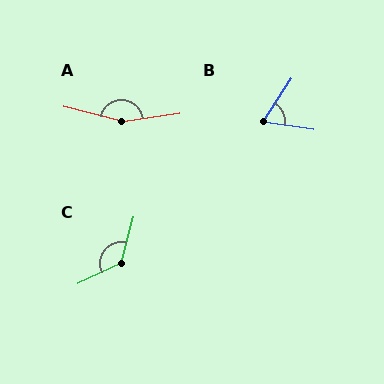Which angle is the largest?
A, at approximately 158 degrees.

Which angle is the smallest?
B, at approximately 66 degrees.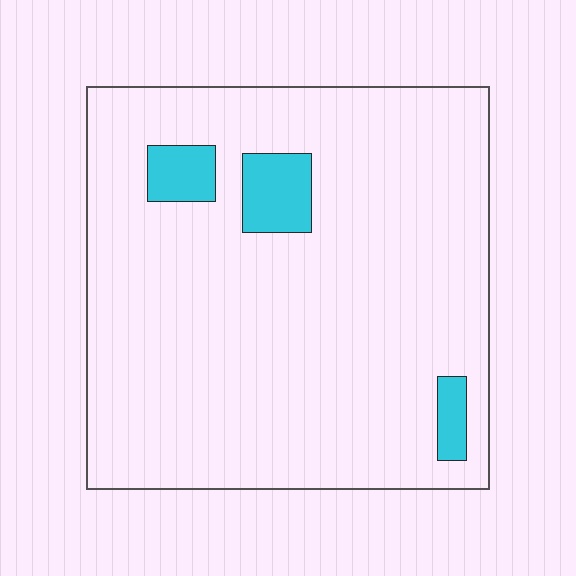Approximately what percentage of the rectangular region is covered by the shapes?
Approximately 5%.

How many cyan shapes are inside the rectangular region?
3.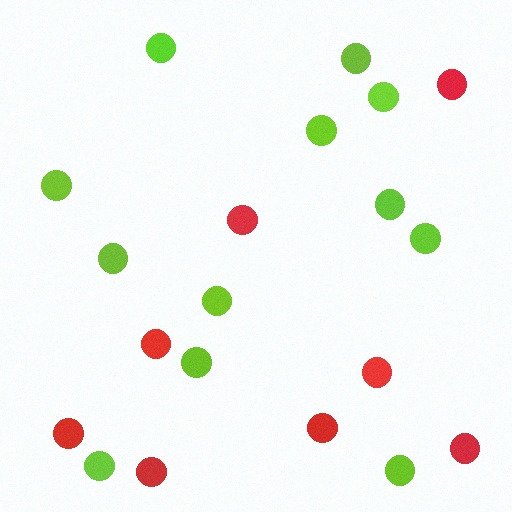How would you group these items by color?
There are 2 groups: one group of lime circles (12) and one group of red circles (8).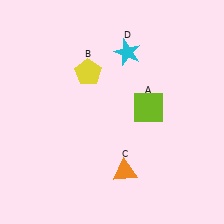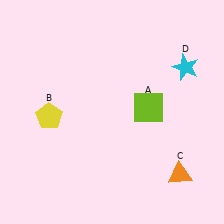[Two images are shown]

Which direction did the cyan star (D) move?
The cyan star (D) moved right.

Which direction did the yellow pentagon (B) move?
The yellow pentagon (B) moved down.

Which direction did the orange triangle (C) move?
The orange triangle (C) moved right.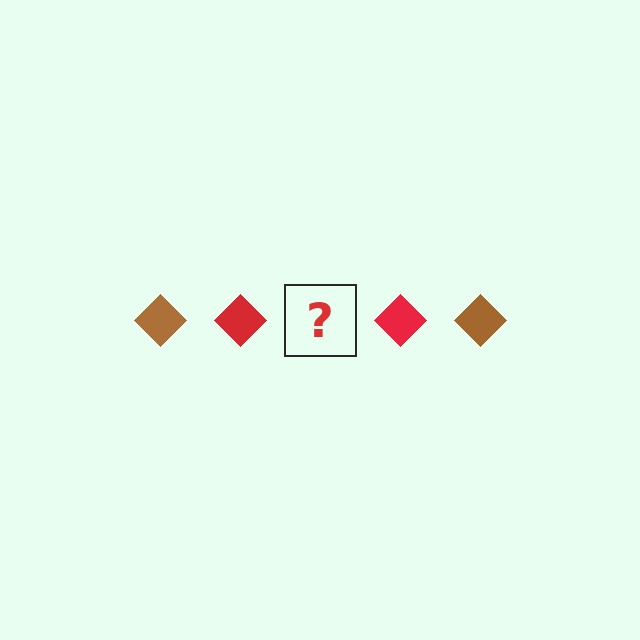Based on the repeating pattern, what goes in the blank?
The blank should be a brown diamond.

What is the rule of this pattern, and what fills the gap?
The rule is that the pattern cycles through brown, red diamonds. The gap should be filled with a brown diamond.